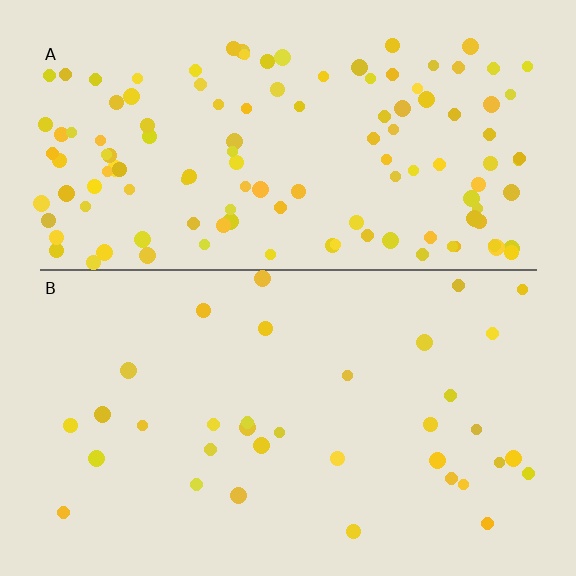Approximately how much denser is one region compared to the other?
Approximately 3.6× — region A over region B.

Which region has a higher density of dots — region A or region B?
A (the top).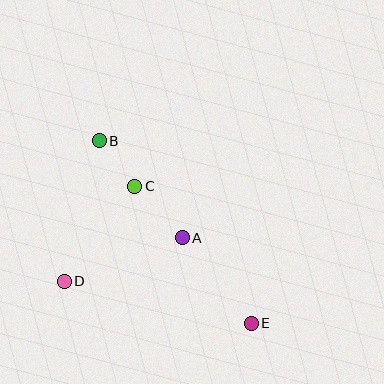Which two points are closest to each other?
Points B and C are closest to each other.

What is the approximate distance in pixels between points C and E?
The distance between C and E is approximately 180 pixels.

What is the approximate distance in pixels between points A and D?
The distance between A and D is approximately 126 pixels.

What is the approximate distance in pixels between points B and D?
The distance between B and D is approximately 145 pixels.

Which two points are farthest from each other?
Points B and E are farthest from each other.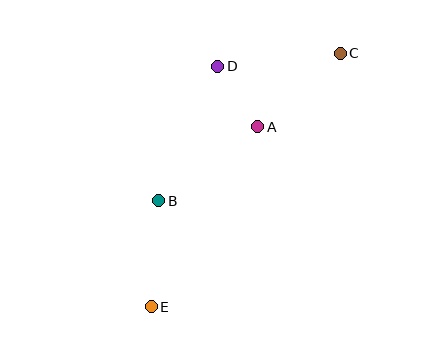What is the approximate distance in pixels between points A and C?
The distance between A and C is approximately 110 pixels.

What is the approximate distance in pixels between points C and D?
The distance between C and D is approximately 123 pixels.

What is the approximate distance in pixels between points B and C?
The distance between B and C is approximately 234 pixels.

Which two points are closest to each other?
Points A and D are closest to each other.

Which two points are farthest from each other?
Points C and E are farthest from each other.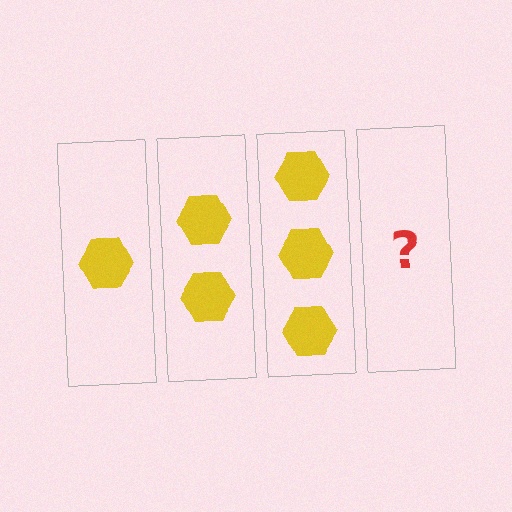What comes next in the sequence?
The next element should be 4 hexagons.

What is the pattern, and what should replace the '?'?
The pattern is that each step adds one more hexagon. The '?' should be 4 hexagons.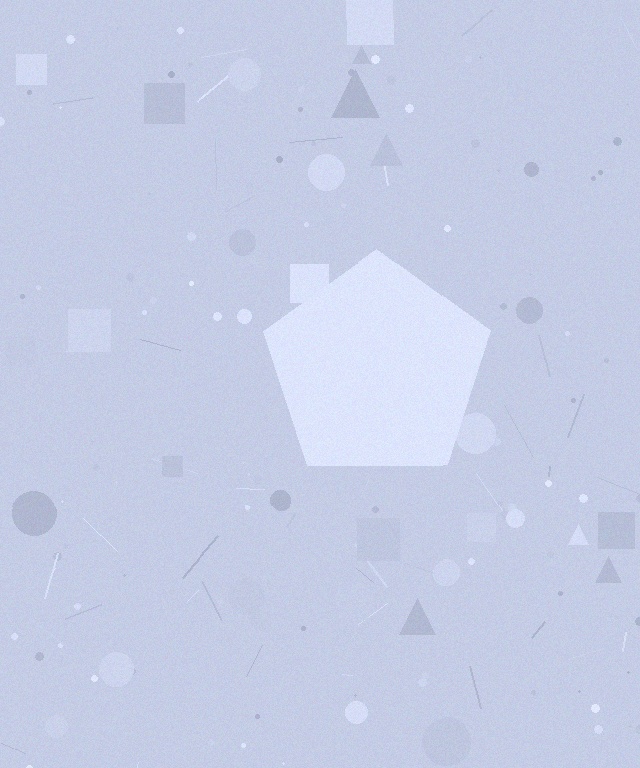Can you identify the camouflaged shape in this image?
The camouflaged shape is a pentagon.